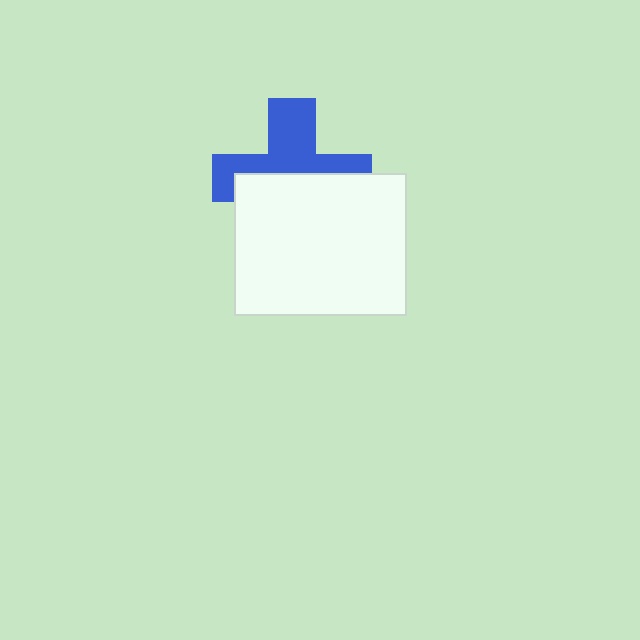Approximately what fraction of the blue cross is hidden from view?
Roughly 50% of the blue cross is hidden behind the white rectangle.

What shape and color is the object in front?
The object in front is a white rectangle.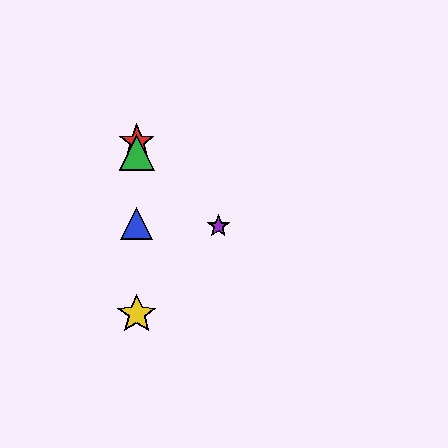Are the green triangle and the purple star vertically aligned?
No, the green triangle is at x≈137 and the purple star is at x≈218.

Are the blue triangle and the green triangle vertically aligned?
Yes, both are at x≈137.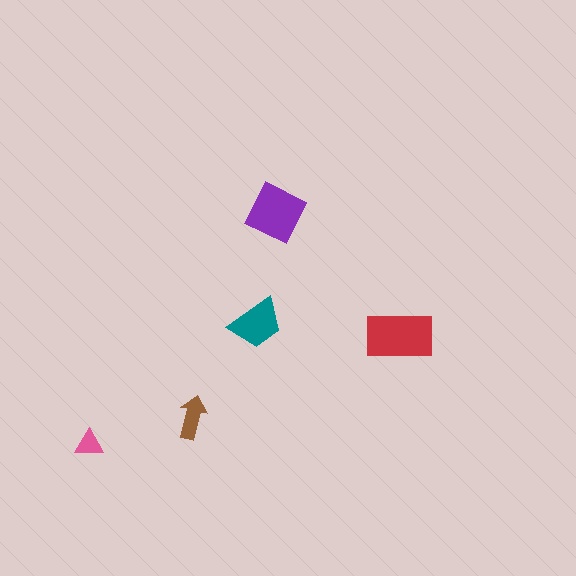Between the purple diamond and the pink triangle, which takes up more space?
The purple diamond.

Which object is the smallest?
The pink triangle.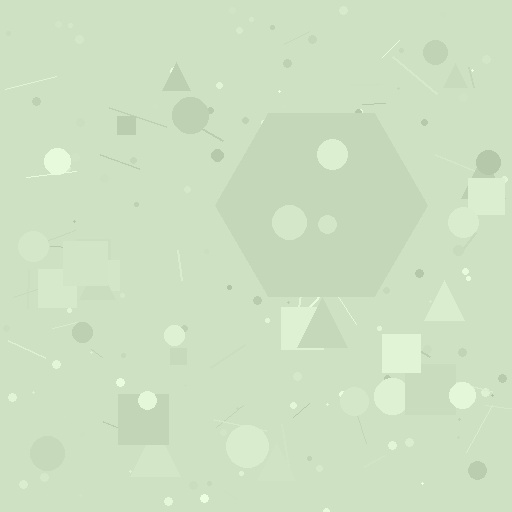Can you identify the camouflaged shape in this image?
The camouflaged shape is a hexagon.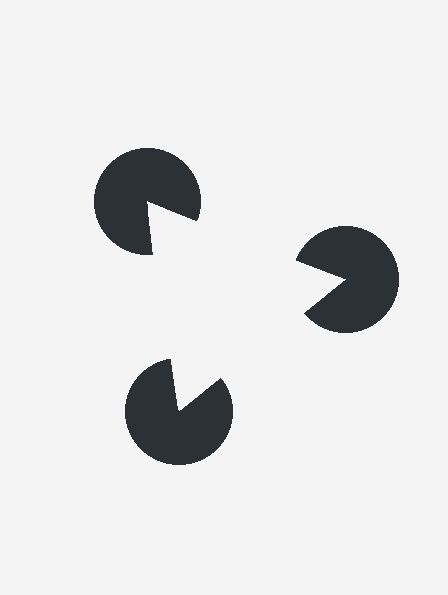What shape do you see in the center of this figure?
An illusory triangle — its edges are inferred from the aligned wedge cuts in the pac-man discs, not physically drawn.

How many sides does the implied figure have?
3 sides.